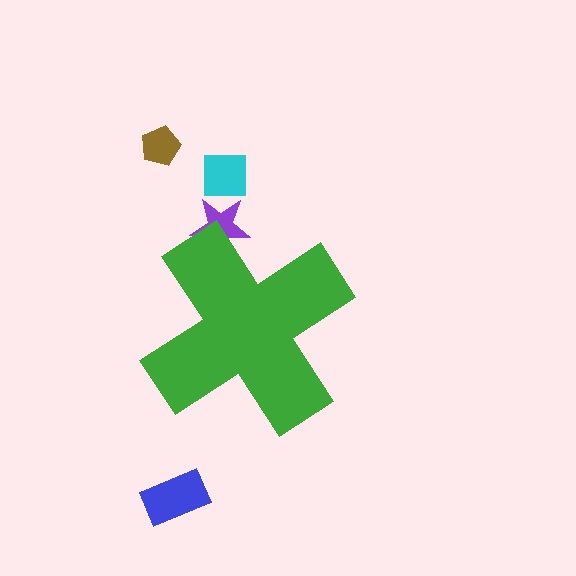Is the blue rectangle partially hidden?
No, the blue rectangle is fully visible.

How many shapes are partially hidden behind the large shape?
1 shape is partially hidden.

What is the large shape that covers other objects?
A green cross.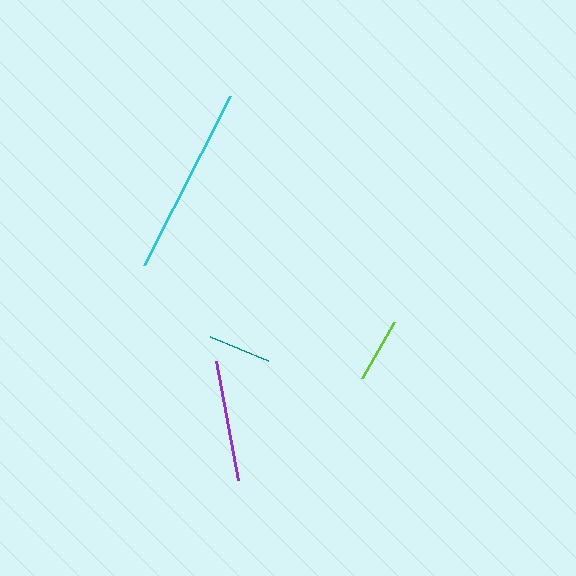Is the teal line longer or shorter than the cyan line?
The cyan line is longer than the teal line.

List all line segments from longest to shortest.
From longest to shortest: cyan, purple, lime, teal.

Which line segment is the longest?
The cyan line is the longest at approximately 190 pixels.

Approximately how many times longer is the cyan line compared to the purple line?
The cyan line is approximately 1.6 times the length of the purple line.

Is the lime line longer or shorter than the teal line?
The lime line is longer than the teal line.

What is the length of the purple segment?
The purple segment is approximately 121 pixels long.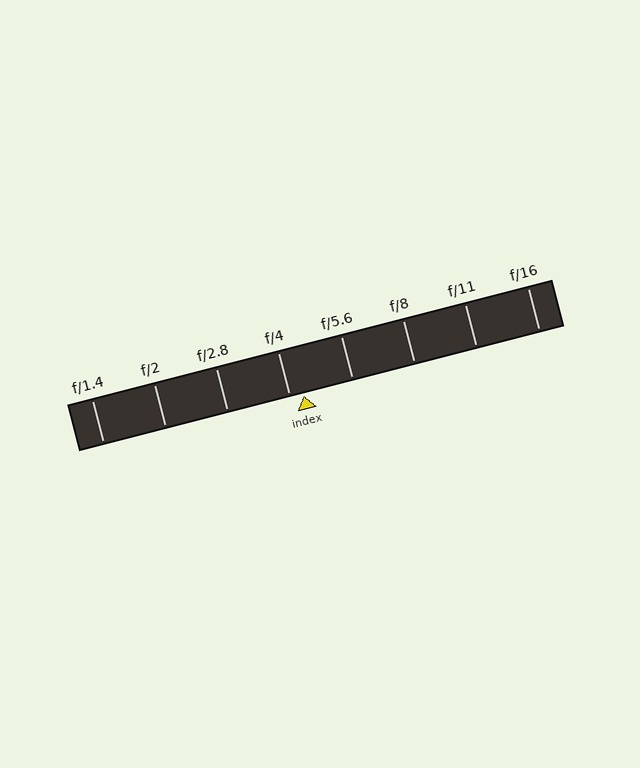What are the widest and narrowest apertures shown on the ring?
The widest aperture shown is f/1.4 and the narrowest is f/16.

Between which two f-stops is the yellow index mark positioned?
The index mark is between f/4 and f/5.6.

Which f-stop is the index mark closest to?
The index mark is closest to f/4.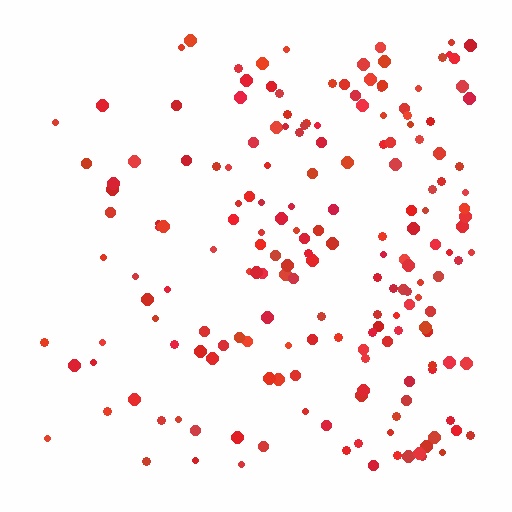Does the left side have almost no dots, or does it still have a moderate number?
Still a moderate number, just noticeably fewer than the right.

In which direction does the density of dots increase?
From left to right, with the right side densest.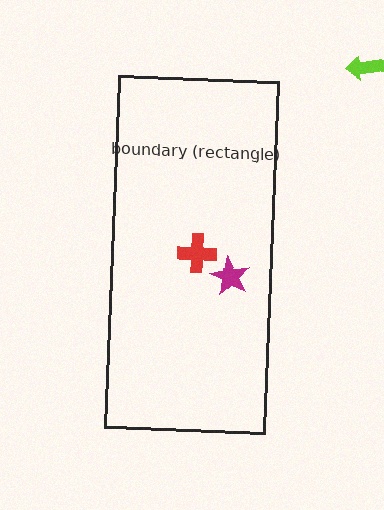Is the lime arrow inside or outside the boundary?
Outside.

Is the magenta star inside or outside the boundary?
Inside.